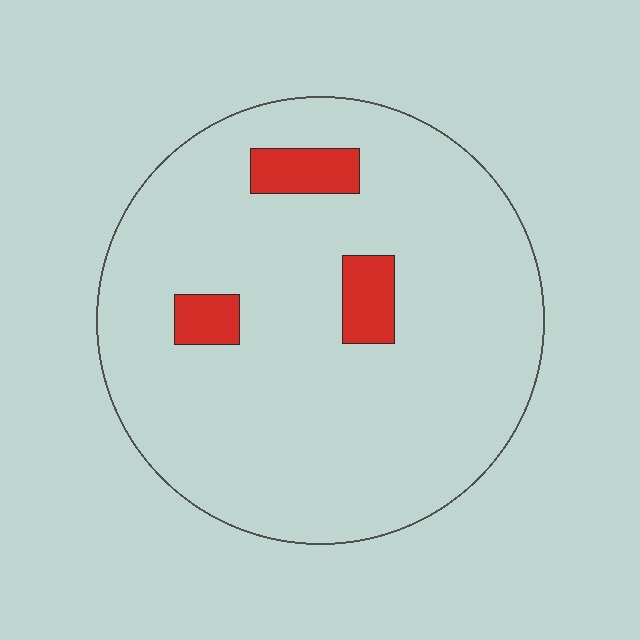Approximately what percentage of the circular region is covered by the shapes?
Approximately 10%.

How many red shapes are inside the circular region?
3.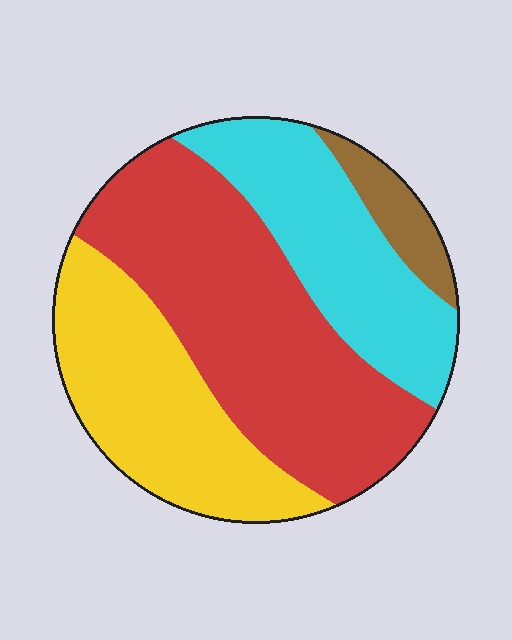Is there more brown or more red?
Red.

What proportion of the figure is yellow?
Yellow covers roughly 25% of the figure.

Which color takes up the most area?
Red, at roughly 40%.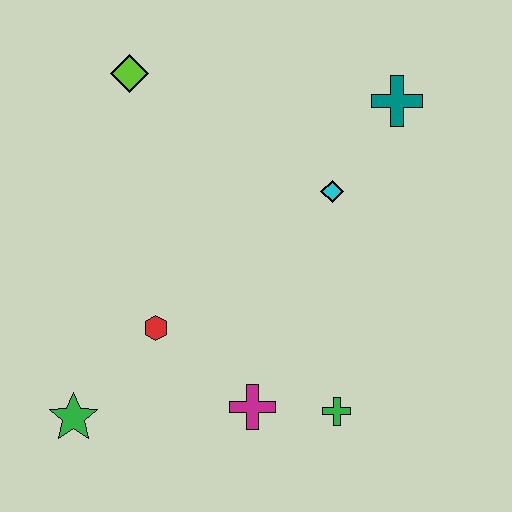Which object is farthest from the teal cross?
The green star is farthest from the teal cross.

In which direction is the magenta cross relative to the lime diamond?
The magenta cross is below the lime diamond.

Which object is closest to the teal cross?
The cyan diamond is closest to the teal cross.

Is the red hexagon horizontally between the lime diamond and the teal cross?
Yes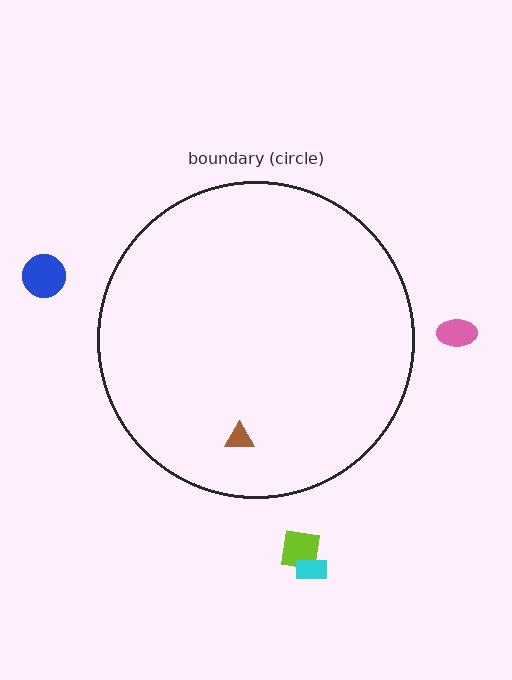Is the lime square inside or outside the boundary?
Outside.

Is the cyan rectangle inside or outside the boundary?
Outside.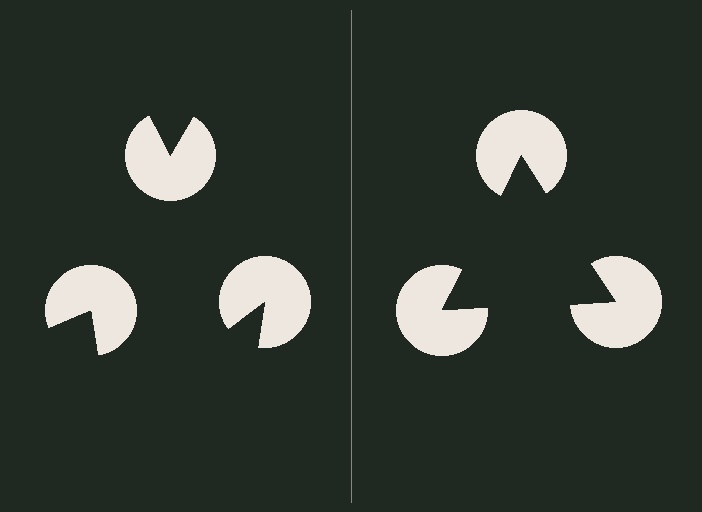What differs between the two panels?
The pac-man discs are positioned identically on both sides; only the wedge orientations differ. On the right they align to a triangle; on the left they are misaligned.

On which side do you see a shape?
An illusory triangle appears on the right side. On the left side the wedge cuts are rotated, so no coherent shape forms.